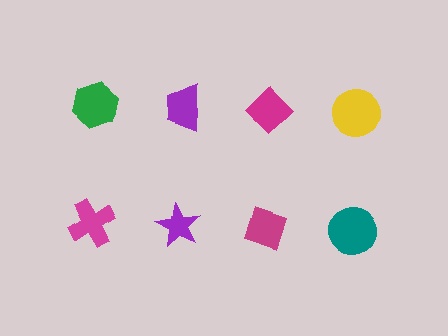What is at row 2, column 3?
A magenta diamond.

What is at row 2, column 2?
A purple star.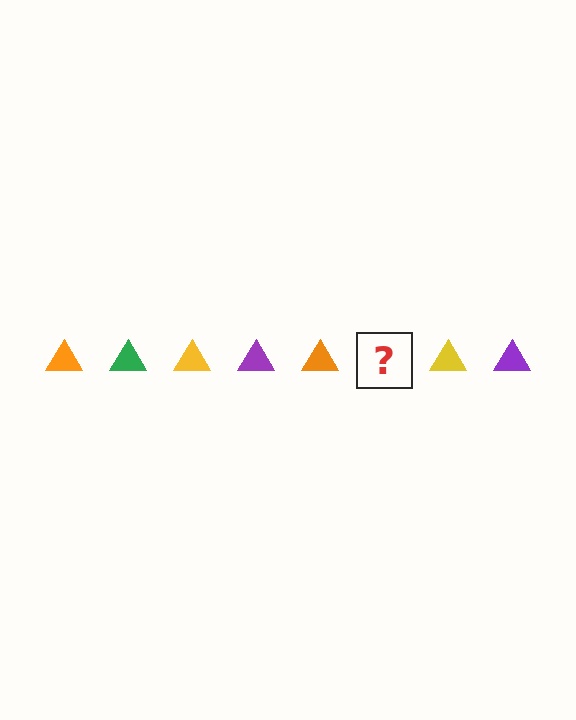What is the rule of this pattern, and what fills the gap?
The rule is that the pattern cycles through orange, green, yellow, purple triangles. The gap should be filled with a green triangle.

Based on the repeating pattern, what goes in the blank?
The blank should be a green triangle.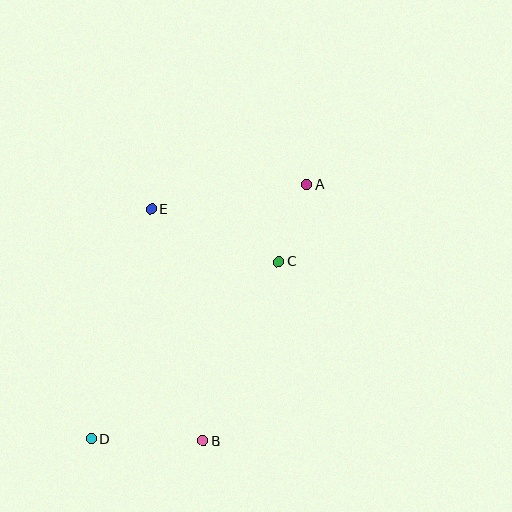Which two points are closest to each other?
Points A and C are closest to each other.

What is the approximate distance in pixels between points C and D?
The distance between C and D is approximately 258 pixels.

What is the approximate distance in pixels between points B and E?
The distance between B and E is approximately 238 pixels.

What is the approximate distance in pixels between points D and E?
The distance between D and E is approximately 237 pixels.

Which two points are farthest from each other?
Points A and D are farthest from each other.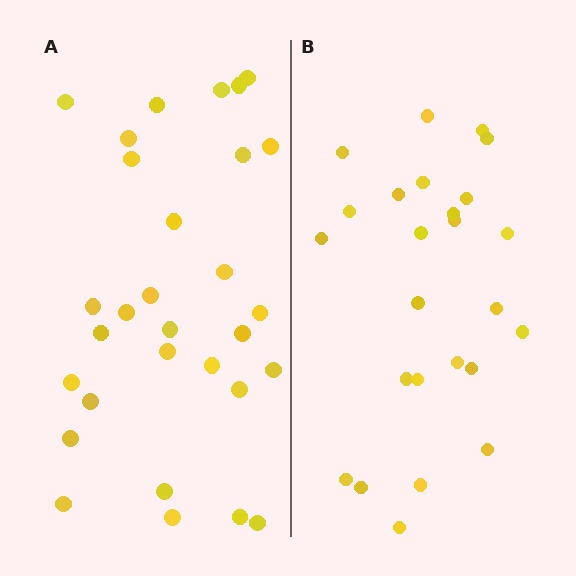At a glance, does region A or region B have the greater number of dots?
Region A (the left region) has more dots.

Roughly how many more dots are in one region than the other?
Region A has about 5 more dots than region B.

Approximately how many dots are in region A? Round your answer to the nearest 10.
About 30 dots.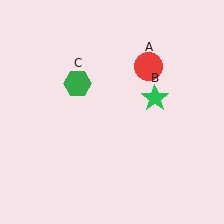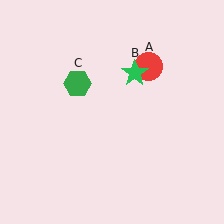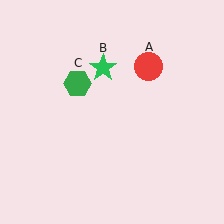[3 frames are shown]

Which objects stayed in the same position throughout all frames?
Red circle (object A) and green hexagon (object C) remained stationary.